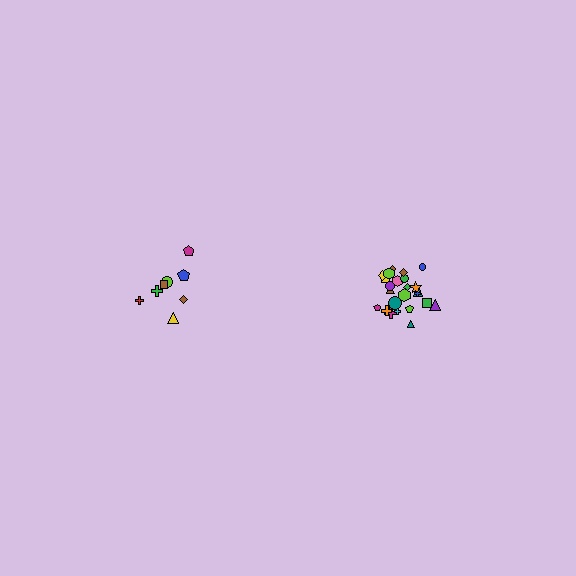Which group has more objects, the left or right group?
The right group.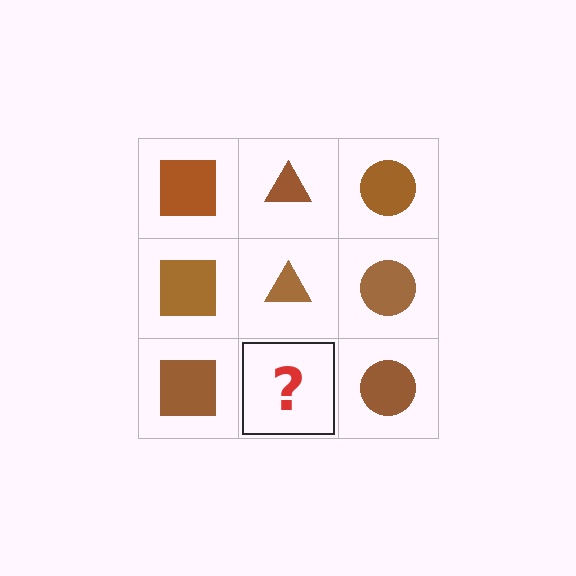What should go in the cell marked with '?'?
The missing cell should contain a brown triangle.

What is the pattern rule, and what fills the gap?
The rule is that each column has a consistent shape. The gap should be filled with a brown triangle.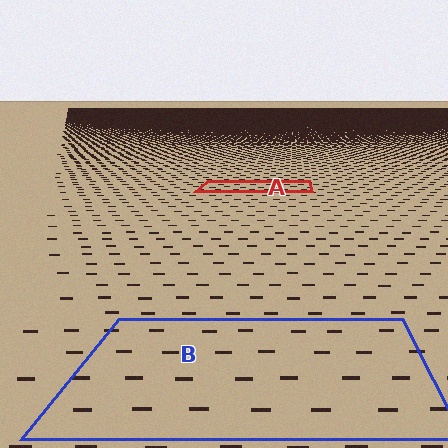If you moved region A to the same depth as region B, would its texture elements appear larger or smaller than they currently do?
They would appear larger. At a closer depth, the same texture elements are projected at a bigger on-screen size.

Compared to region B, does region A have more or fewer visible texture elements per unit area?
Region A has more texture elements per unit area — they are packed more densely because it is farther away.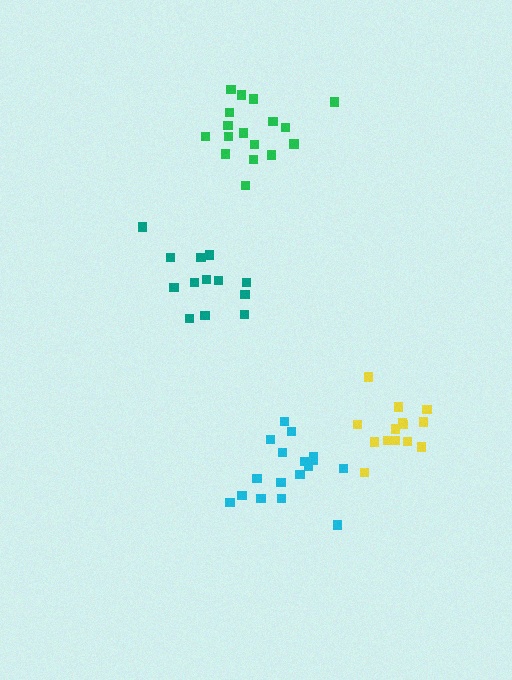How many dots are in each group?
Group 1: 17 dots, Group 2: 13 dots, Group 3: 14 dots, Group 4: 17 dots (61 total).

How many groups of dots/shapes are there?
There are 4 groups.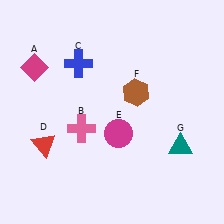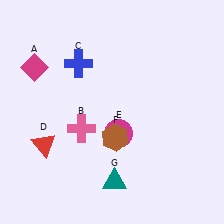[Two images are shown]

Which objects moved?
The objects that moved are: the brown hexagon (F), the teal triangle (G).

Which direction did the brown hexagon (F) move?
The brown hexagon (F) moved down.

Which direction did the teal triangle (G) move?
The teal triangle (G) moved left.